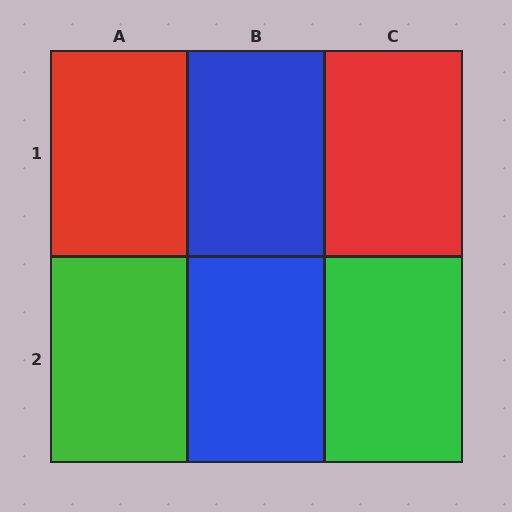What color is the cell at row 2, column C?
Green.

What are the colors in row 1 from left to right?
Red, blue, red.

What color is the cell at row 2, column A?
Green.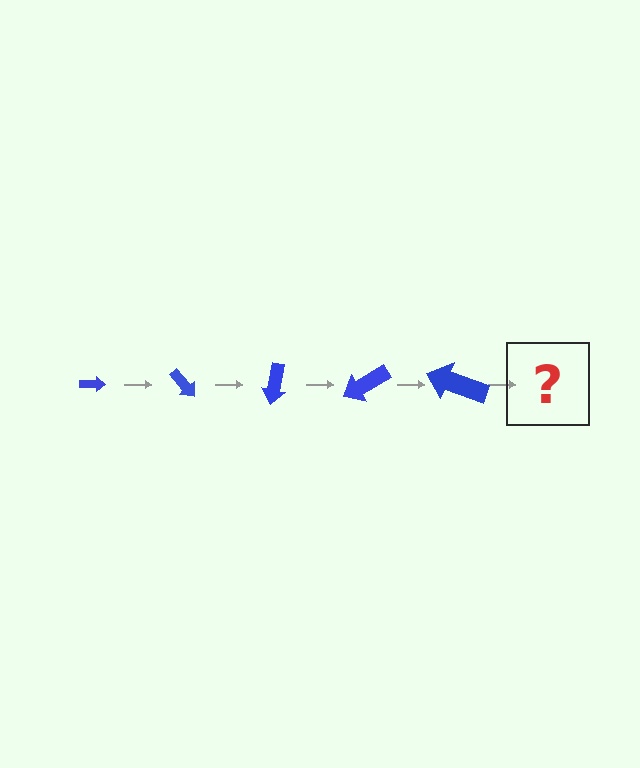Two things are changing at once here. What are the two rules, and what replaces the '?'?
The two rules are that the arrow grows larger each step and it rotates 50 degrees each step. The '?' should be an arrow, larger than the previous one and rotated 250 degrees from the start.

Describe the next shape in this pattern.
It should be an arrow, larger than the previous one and rotated 250 degrees from the start.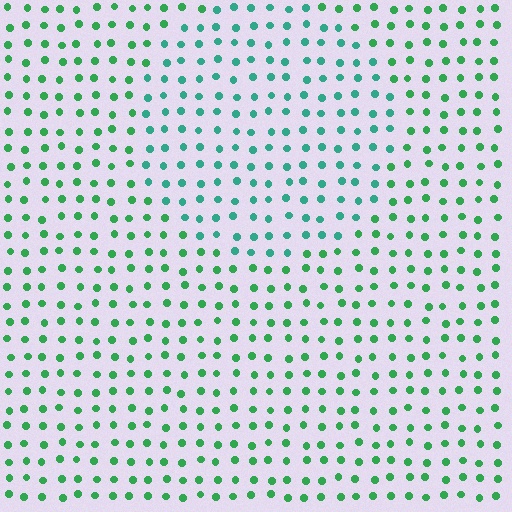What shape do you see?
I see a circle.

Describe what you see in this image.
The image is filled with small green elements in a uniform arrangement. A circle-shaped region is visible where the elements are tinted to a slightly different hue, forming a subtle color boundary.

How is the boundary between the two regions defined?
The boundary is defined purely by a slight shift in hue (about 30 degrees). Spacing, size, and orientation are identical on both sides.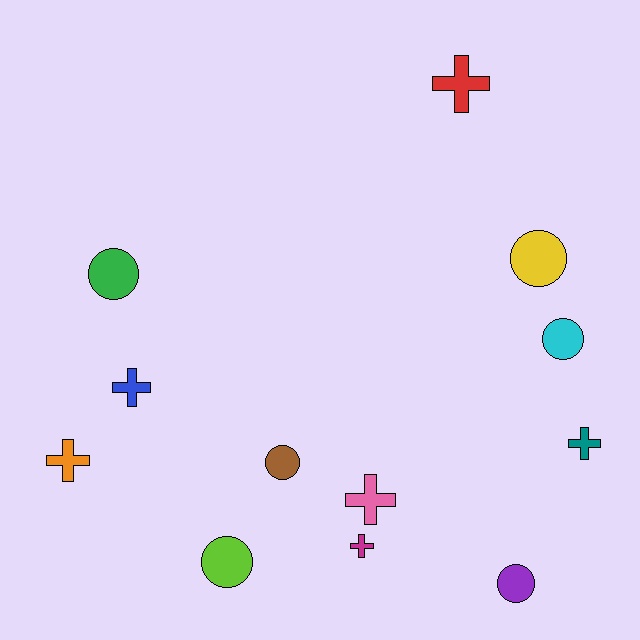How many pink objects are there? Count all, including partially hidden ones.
There is 1 pink object.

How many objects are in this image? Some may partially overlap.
There are 12 objects.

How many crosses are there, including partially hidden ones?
There are 6 crosses.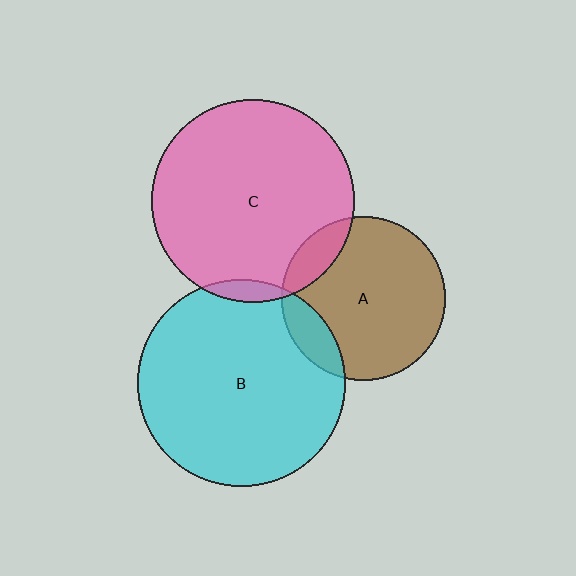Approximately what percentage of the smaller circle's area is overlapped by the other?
Approximately 5%.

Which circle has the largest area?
Circle B (cyan).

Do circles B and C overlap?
Yes.